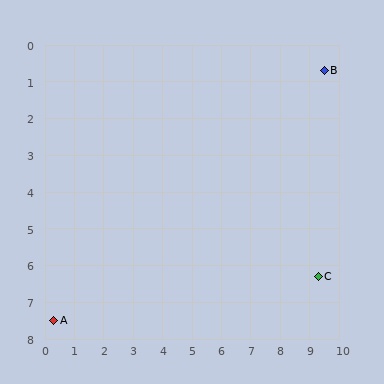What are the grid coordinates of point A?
Point A is at approximately (0.3, 7.5).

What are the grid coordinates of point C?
Point C is at approximately (9.3, 6.3).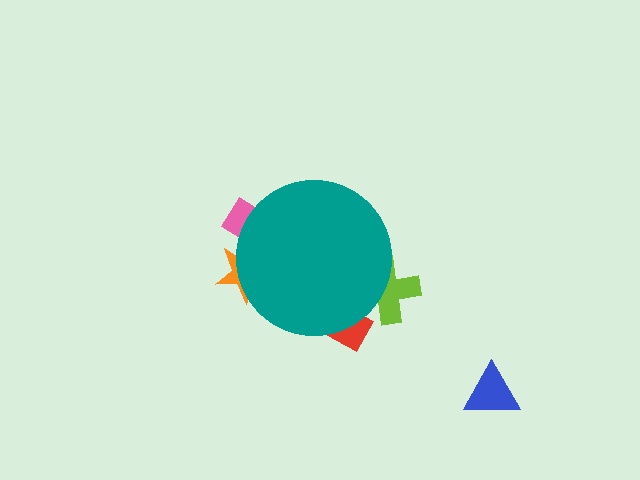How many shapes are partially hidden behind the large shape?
4 shapes are partially hidden.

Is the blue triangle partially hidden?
No, the blue triangle is fully visible.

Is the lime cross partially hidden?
Yes, the lime cross is partially hidden behind the teal circle.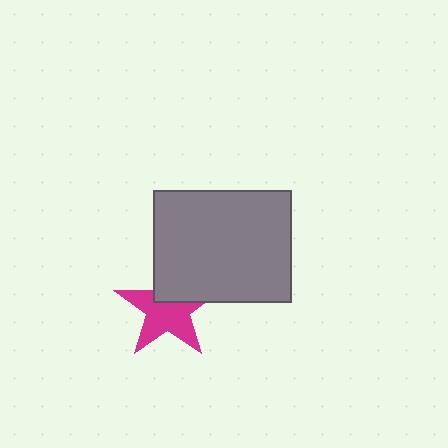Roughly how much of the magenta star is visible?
About half of it is visible (roughly 64%).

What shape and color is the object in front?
The object in front is a gray rectangle.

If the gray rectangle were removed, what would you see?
You would see the complete magenta star.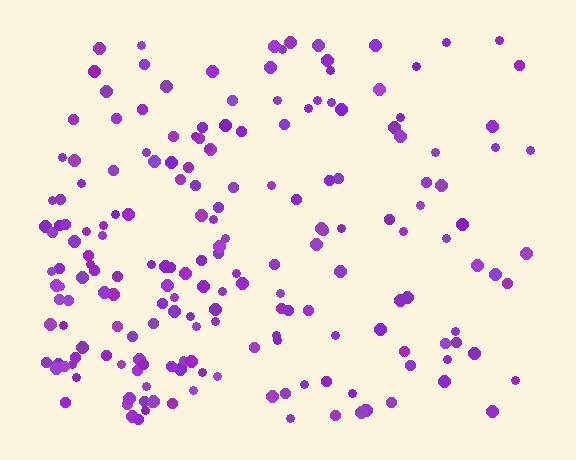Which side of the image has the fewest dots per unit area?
The right.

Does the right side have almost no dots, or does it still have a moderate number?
Still a moderate number, just noticeably fewer than the left.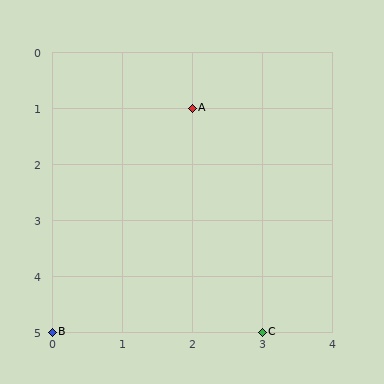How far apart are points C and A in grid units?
Points C and A are 1 column and 4 rows apart (about 4.1 grid units diagonally).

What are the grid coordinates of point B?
Point B is at grid coordinates (0, 5).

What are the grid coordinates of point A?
Point A is at grid coordinates (2, 1).